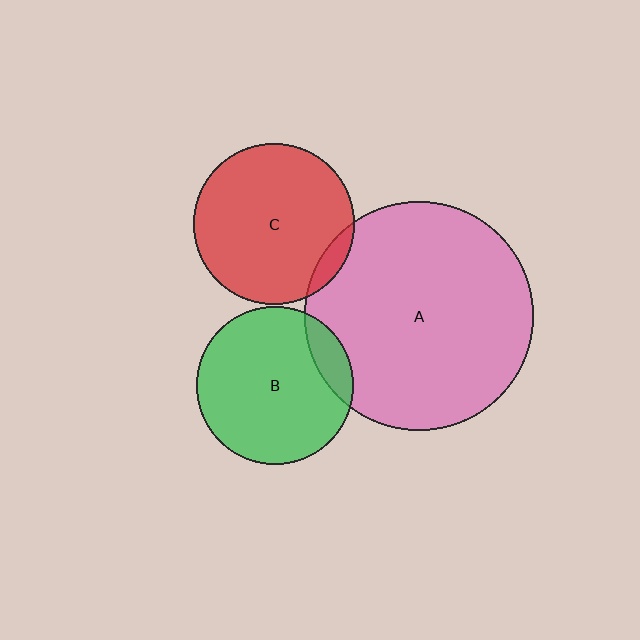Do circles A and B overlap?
Yes.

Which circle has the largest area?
Circle A (pink).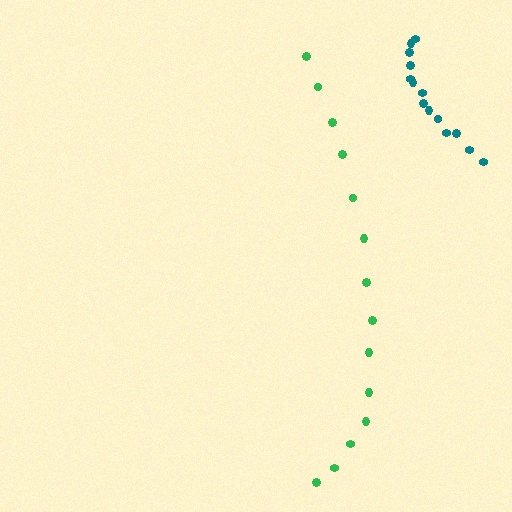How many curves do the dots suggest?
There are 2 distinct paths.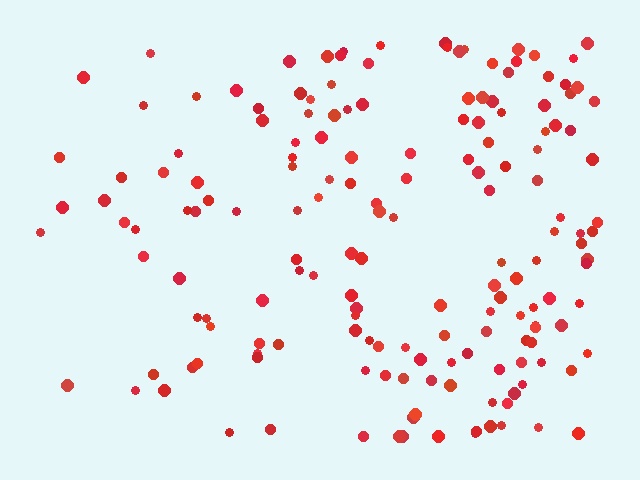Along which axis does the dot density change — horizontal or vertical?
Horizontal.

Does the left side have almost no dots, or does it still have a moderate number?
Still a moderate number, just noticeably fewer than the right.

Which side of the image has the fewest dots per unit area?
The left.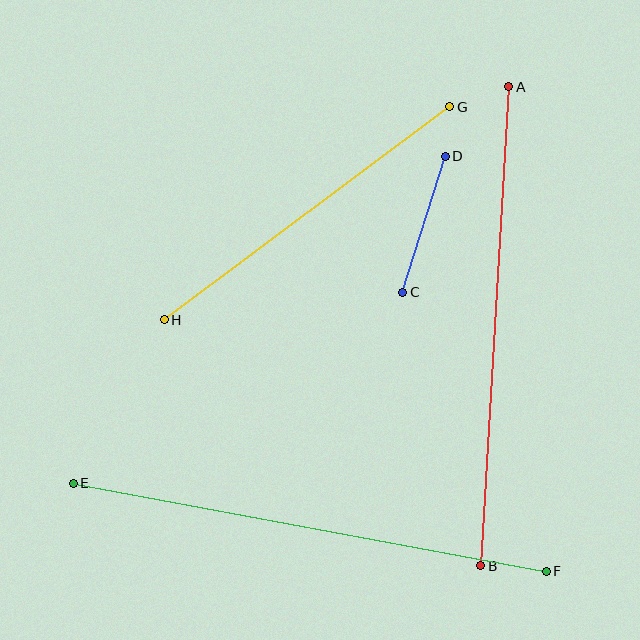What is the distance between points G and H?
The distance is approximately 356 pixels.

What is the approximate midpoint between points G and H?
The midpoint is at approximately (307, 213) pixels.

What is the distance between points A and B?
The distance is approximately 480 pixels.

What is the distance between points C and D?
The distance is approximately 142 pixels.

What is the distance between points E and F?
The distance is approximately 481 pixels.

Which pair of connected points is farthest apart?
Points E and F are farthest apart.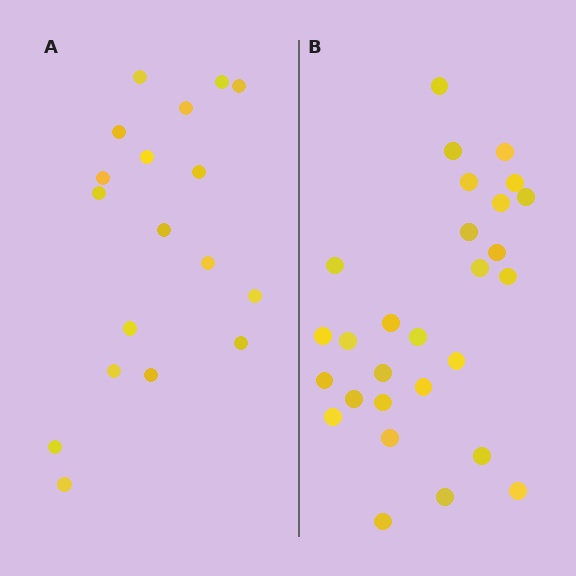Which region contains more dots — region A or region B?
Region B (the right region) has more dots.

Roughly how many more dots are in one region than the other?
Region B has roughly 10 or so more dots than region A.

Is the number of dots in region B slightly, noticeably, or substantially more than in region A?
Region B has substantially more. The ratio is roughly 1.6 to 1.